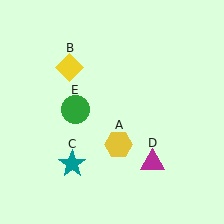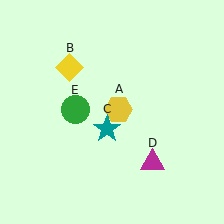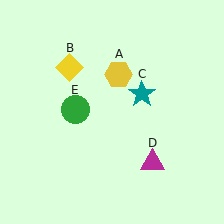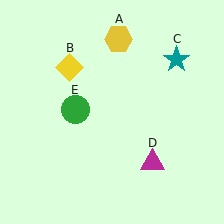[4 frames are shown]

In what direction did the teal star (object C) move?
The teal star (object C) moved up and to the right.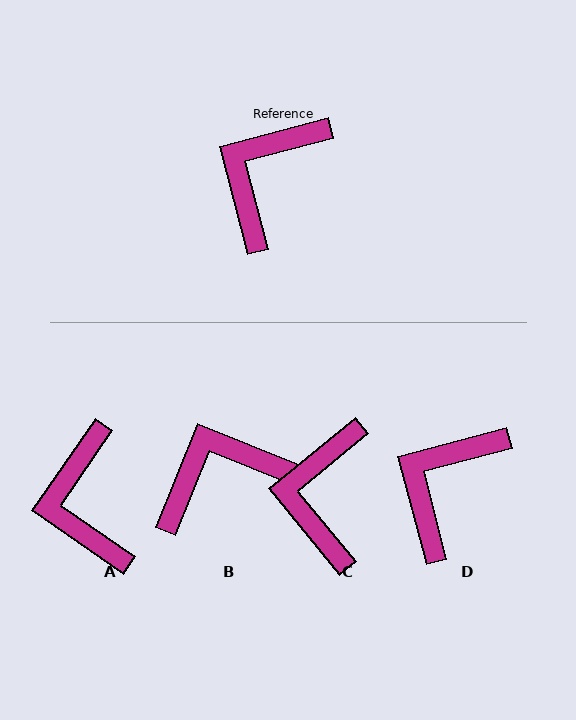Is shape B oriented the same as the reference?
No, it is off by about 37 degrees.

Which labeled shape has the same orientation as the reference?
D.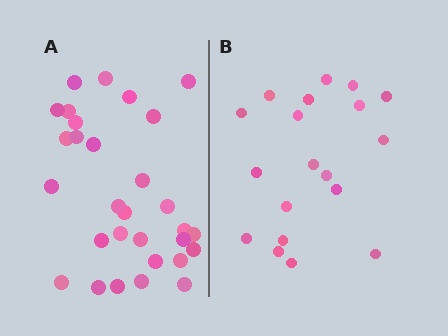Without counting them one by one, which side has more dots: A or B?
Region A (the left region) has more dots.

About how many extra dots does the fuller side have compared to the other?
Region A has roughly 12 or so more dots than region B.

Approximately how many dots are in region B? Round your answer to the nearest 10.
About 20 dots. (The exact count is 19, which rounds to 20.)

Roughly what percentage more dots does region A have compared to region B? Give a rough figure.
About 60% more.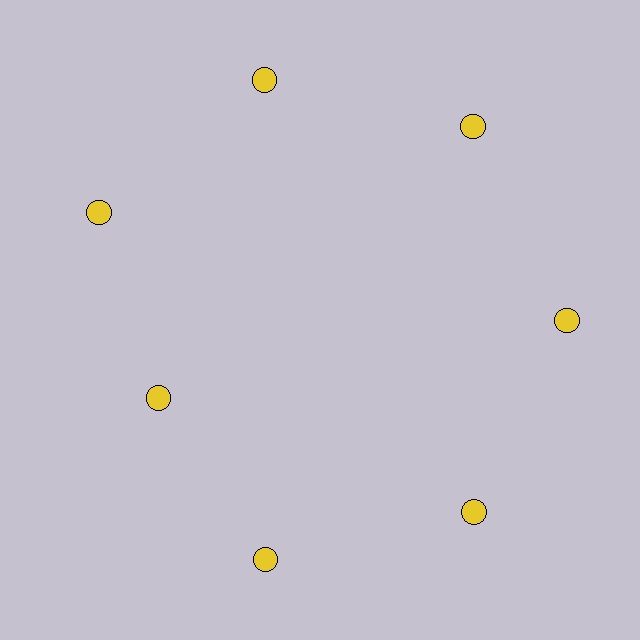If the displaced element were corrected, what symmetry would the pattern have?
It would have 7-fold rotational symmetry — the pattern would map onto itself every 51 degrees.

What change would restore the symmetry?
The symmetry would be restored by moving it outward, back onto the ring so that all 7 circles sit at equal angles and equal distance from the center.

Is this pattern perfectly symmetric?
No. The 7 yellow circles are arranged in a ring, but one element near the 8 o'clock position is pulled inward toward the center, breaking the 7-fold rotational symmetry.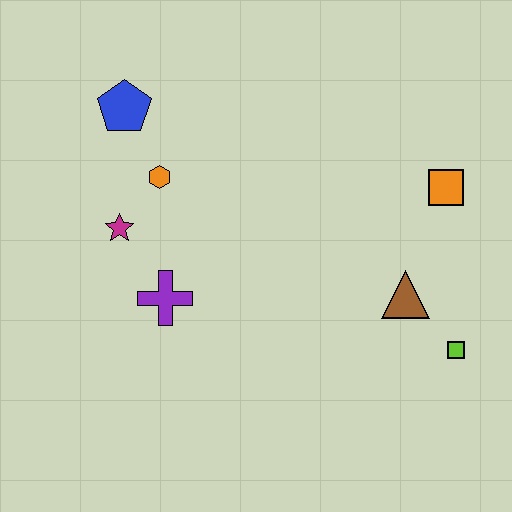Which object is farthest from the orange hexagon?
The lime square is farthest from the orange hexagon.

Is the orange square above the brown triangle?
Yes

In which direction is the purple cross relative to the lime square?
The purple cross is to the left of the lime square.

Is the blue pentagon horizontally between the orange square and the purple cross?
No